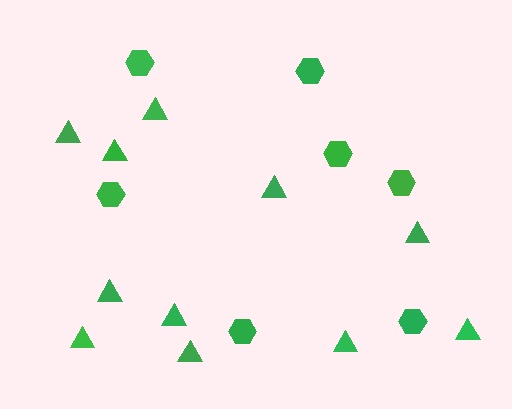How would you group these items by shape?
There are 2 groups: one group of hexagons (7) and one group of triangles (11).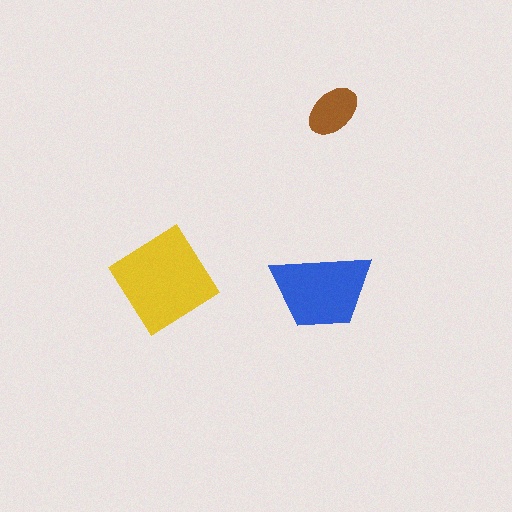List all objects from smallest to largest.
The brown ellipse, the blue trapezoid, the yellow diamond.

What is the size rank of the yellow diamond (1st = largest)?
1st.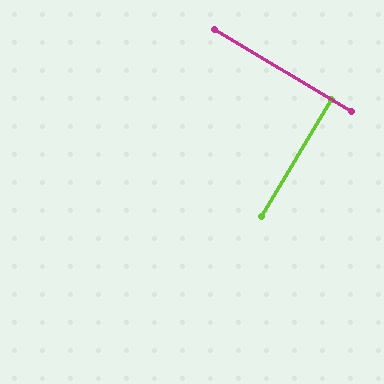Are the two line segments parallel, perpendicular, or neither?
Perpendicular — they meet at approximately 90°.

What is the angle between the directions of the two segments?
Approximately 90 degrees.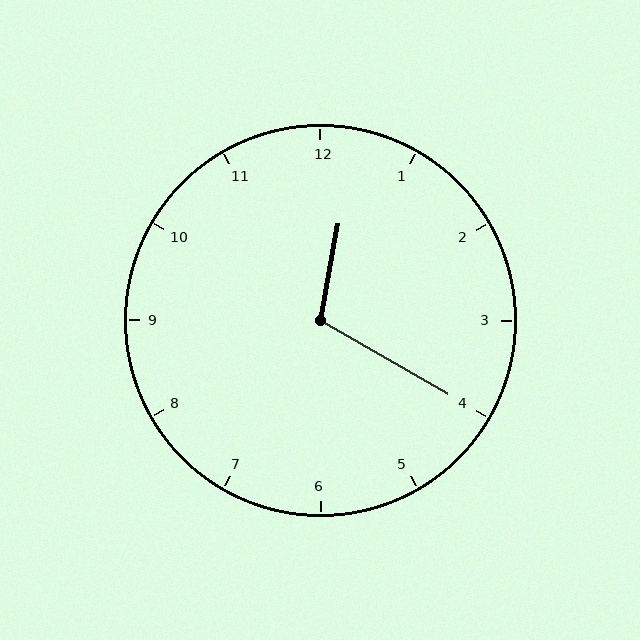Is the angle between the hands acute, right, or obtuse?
It is obtuse.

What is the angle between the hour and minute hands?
Approximately 110 degrees.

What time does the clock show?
12:20.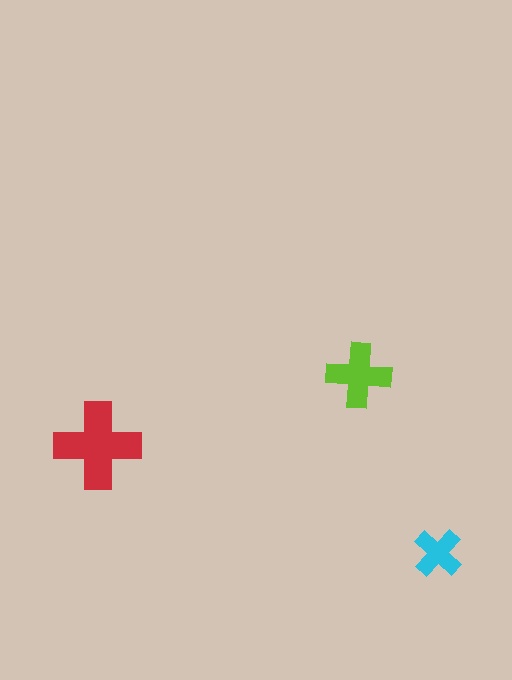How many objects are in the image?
There are 3 objects in the image.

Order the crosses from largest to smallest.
the red one, the lime one, the cyan one.